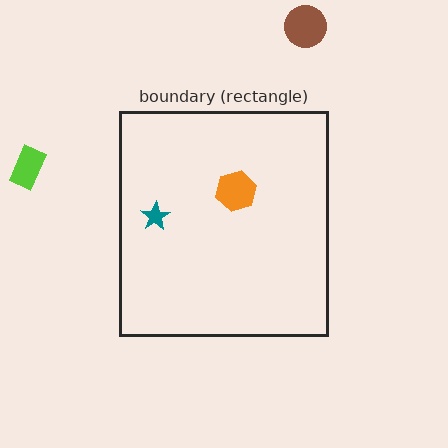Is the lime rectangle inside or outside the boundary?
Outside.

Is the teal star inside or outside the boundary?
Inside.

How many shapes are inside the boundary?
2 inside, 2 outside.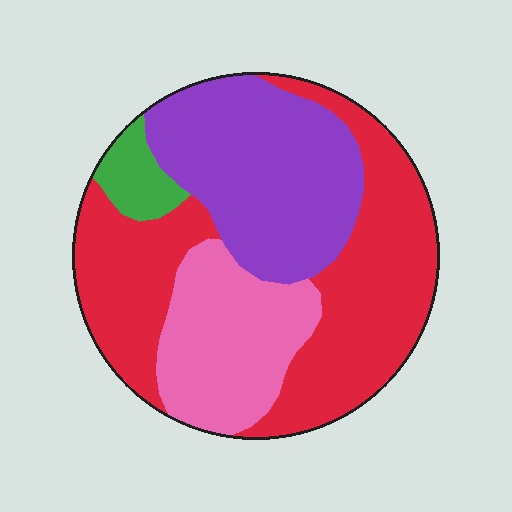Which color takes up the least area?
Green, at roughly 5%.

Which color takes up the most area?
Red, at roughly 45%.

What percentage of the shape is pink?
Pink covers about 20% of the shape.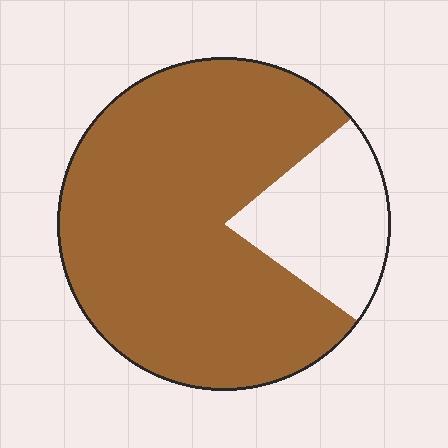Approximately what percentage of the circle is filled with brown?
Approximately 80%.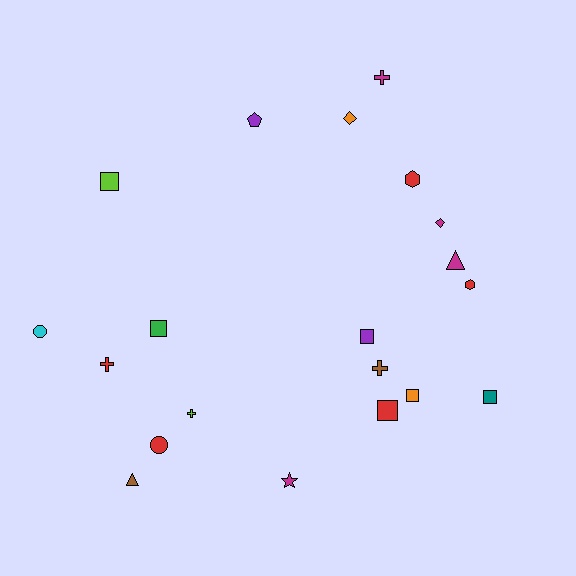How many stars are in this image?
There is 1 star.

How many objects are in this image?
There are 20 objects.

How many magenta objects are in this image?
There are 4 magenta objects.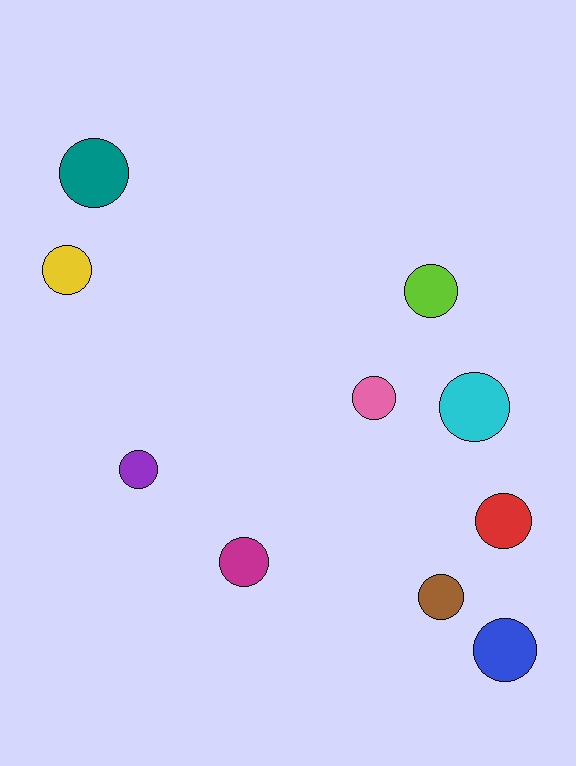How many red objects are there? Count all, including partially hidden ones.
There is 1 red object.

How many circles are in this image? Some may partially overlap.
There are 10 circles.